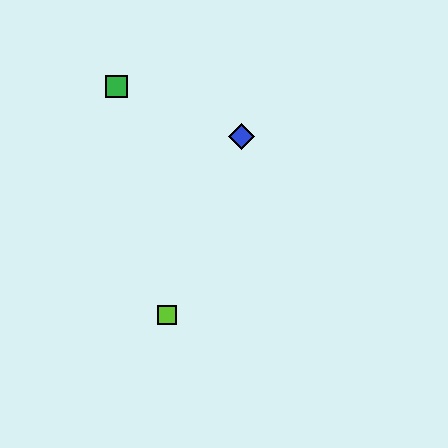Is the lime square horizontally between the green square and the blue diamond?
Yes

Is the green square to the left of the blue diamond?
Yes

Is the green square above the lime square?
Yes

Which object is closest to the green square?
The blue diamond is closest to the green square.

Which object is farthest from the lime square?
The green square is farthest from the lime square.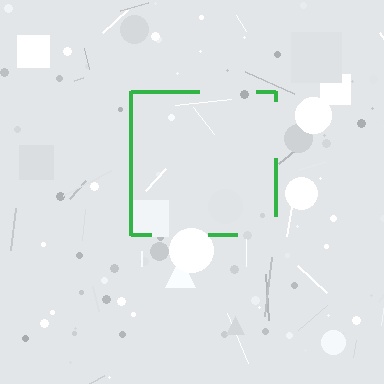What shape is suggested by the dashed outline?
The dashed outline suggests a square.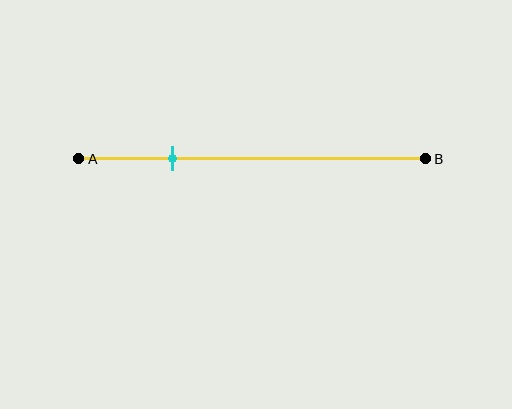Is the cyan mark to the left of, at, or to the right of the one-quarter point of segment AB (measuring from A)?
The cyan mark is approximately at the one-quarter point of segment AB.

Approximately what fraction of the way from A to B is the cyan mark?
The cyan mark is approximately 25% of the way from A to B.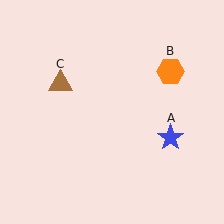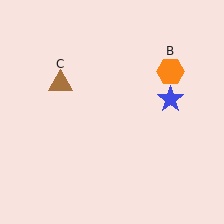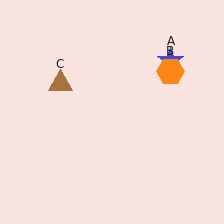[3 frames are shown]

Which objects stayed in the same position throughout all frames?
Orange hexagon (object B) and brown triangle (object C) remained stationary.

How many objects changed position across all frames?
1 object changed position: blue star (object A).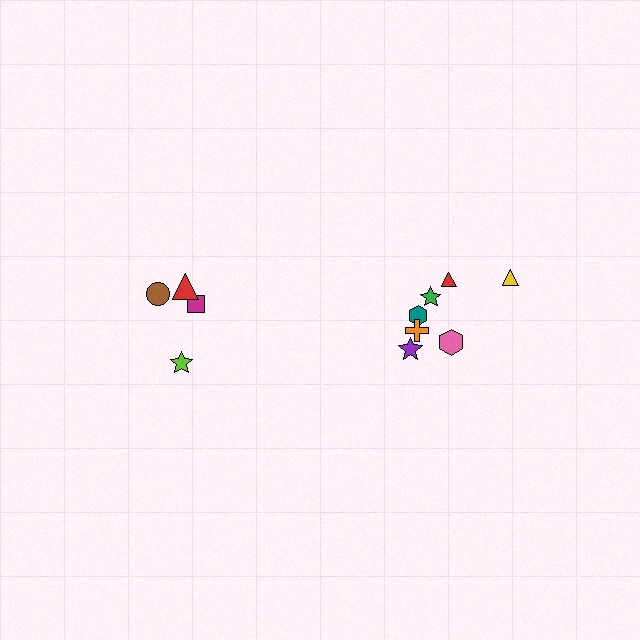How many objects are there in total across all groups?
There are 11 objects.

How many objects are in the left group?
There are 4 objects.